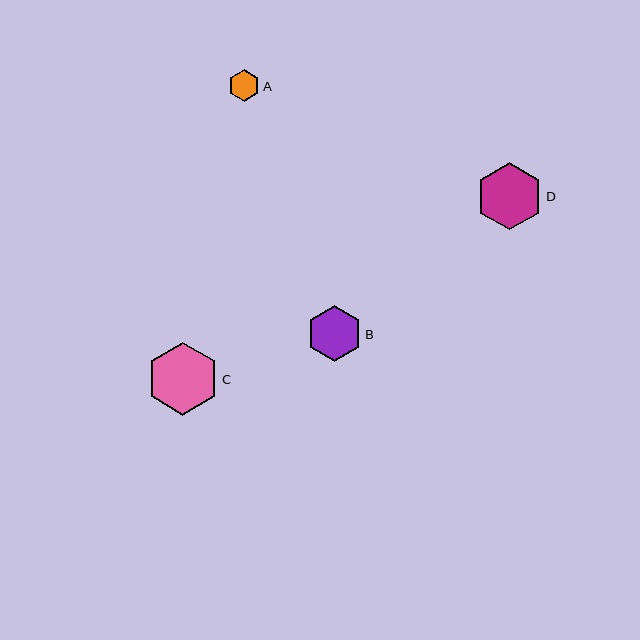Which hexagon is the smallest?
Hexagon A is the smallest with a size of approximately 31 pixels.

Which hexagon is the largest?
Hexagon C is the largest with a size of approximately 73 pixels.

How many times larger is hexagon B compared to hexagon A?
Hexagon B is approximately 1.8 times the size of hexagon A.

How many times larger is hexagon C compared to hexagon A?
Hexagon C is approximately 2.3 times the size of hexagon A.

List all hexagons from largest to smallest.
From largest to smallest: C, D, B, A.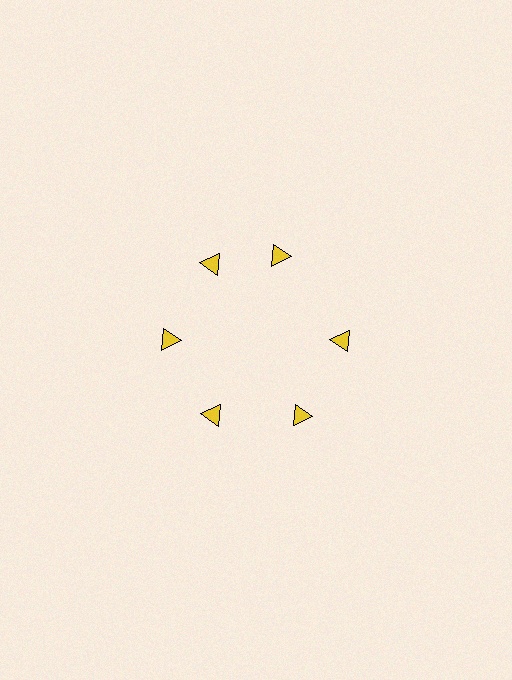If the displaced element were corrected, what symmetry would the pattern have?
It would have 6-fold rotational symmetry — the pattern would map onto itself every 60 degrees.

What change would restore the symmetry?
The symmetry would be restored by rotating it back into even spacing with its neighbors so that all 6 triangles sit at equal angles and equal distance from the center.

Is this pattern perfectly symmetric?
No. The 6 yellow triangles are arranged in a ring, but one element near the 1 o'clock position is rotated out of alignment along the ring, breaking the 6-fold rotational symmetry.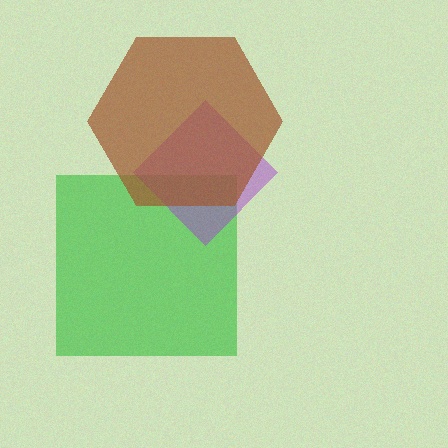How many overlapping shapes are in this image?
There are 3 overlapping shapes in the image.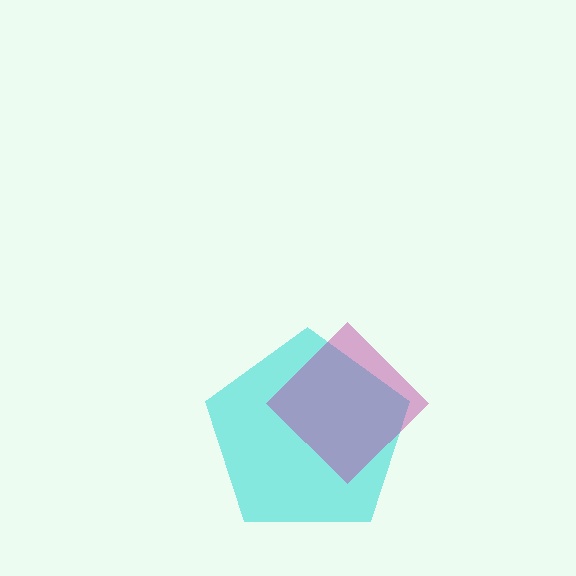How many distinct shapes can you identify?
There are 2 distinct shapes: a cyan pentagon, a magenta diamond.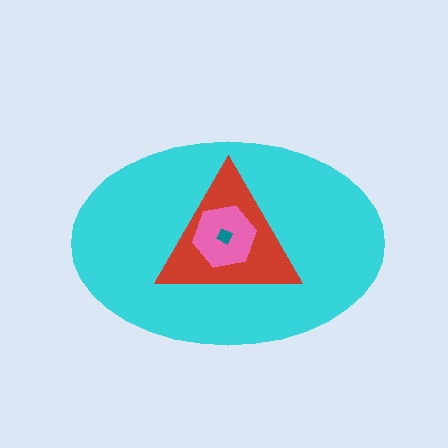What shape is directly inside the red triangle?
The pink hexagon.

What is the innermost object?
The teal diamond.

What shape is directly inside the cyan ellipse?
The red triangle.